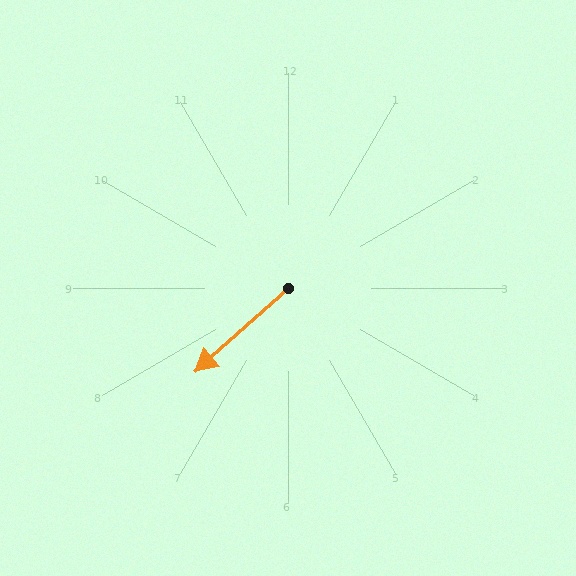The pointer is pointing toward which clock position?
Roughly 8 o'clock.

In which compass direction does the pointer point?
Southwest.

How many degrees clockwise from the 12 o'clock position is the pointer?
Approximately 228 degrees.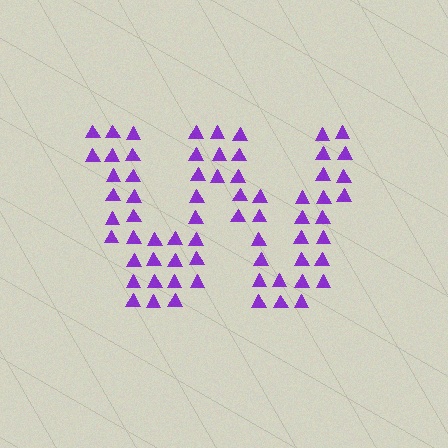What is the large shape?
The large shape is the letter W.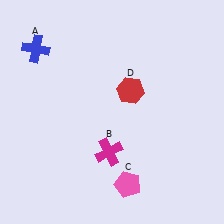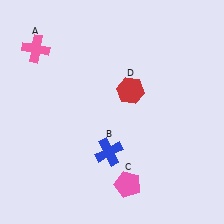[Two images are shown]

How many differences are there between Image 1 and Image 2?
There are 2 differences between the two images.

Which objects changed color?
A changed from blue to pink. B changed from magenta to blue.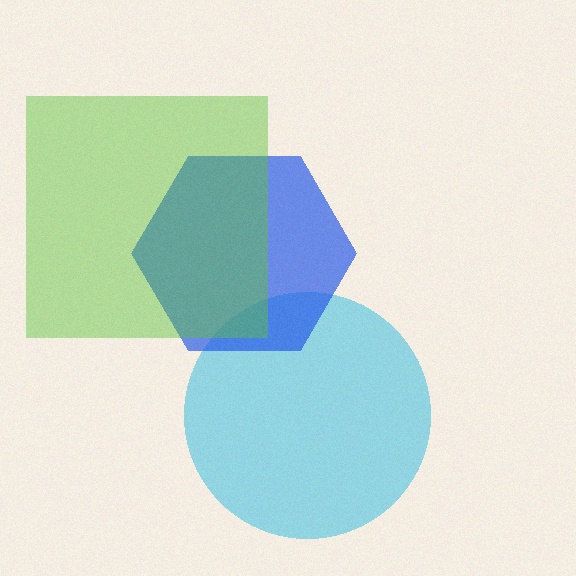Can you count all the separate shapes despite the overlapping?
Yes, there are 3 separate shapes.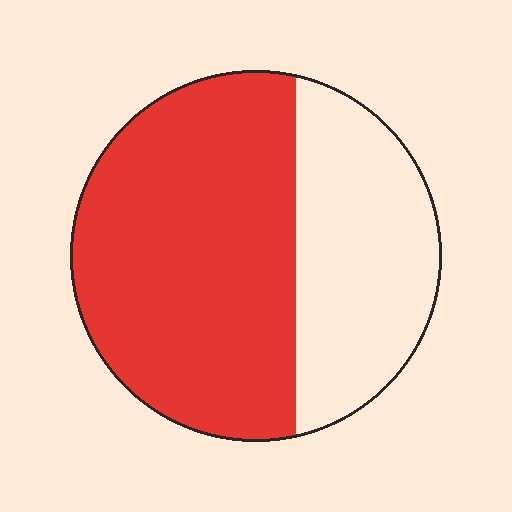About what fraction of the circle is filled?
About five eighths (5/8).